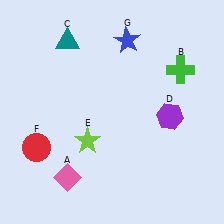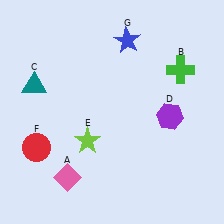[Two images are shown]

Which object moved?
The teal triangle (C) moved down.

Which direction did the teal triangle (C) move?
The teal triangle (C) moved down.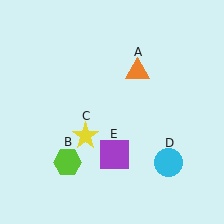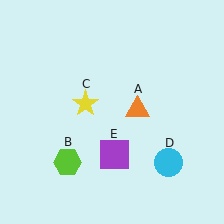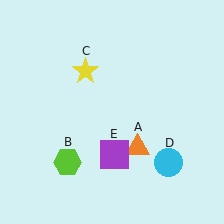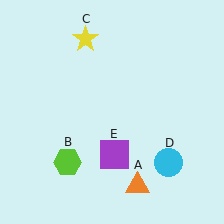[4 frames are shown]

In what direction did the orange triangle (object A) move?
The orange triangle (object A) moved down.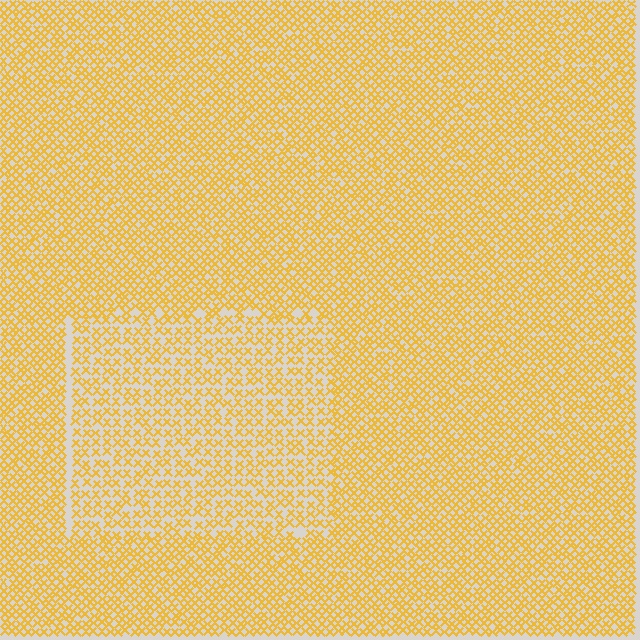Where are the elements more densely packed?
The elements are more densely packed outside the rectangle boundary.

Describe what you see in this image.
The image contains small yellow elements arranged at two different densities. A rectangle-shaped region is visible where the elements are less densely packed than the surrounding area.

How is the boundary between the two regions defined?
The boundary is defined by a change in element density (approximately 1.6x ratio). All elements are the same color, size, and shape.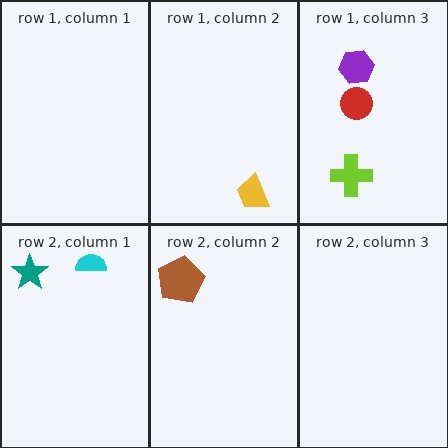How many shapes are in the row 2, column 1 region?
2.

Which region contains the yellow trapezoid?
The row 1, column 2 region.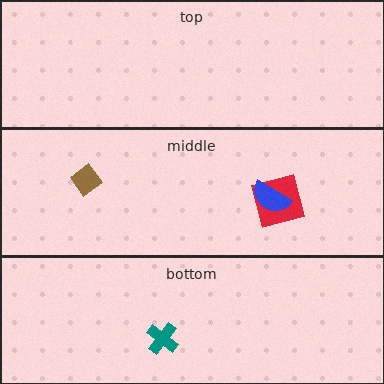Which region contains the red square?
The middle region.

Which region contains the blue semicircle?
The middle region.